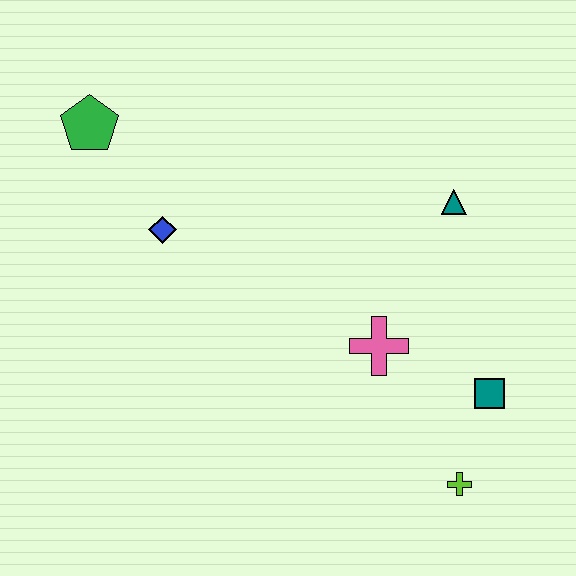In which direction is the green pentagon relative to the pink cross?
The green pentagon is to the left of the pink cross.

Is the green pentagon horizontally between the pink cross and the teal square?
No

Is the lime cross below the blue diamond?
Yes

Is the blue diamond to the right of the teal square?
No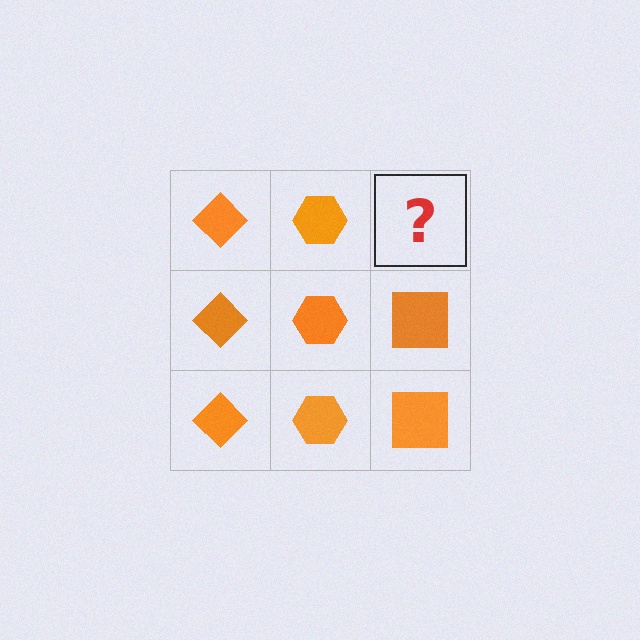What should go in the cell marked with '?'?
The missing cell should contain an orange square.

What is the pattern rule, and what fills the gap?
The rule is that each column has a consistent shape. The gap should be filled with an orange square.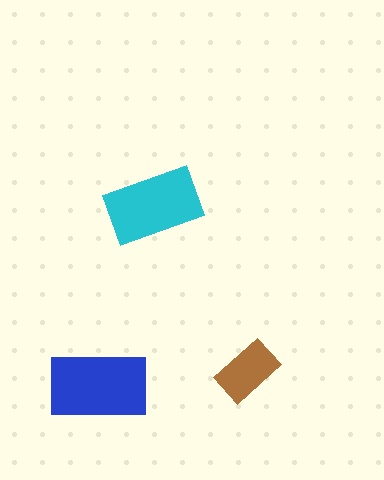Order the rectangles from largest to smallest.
the blue one, the cyan one, the brown one.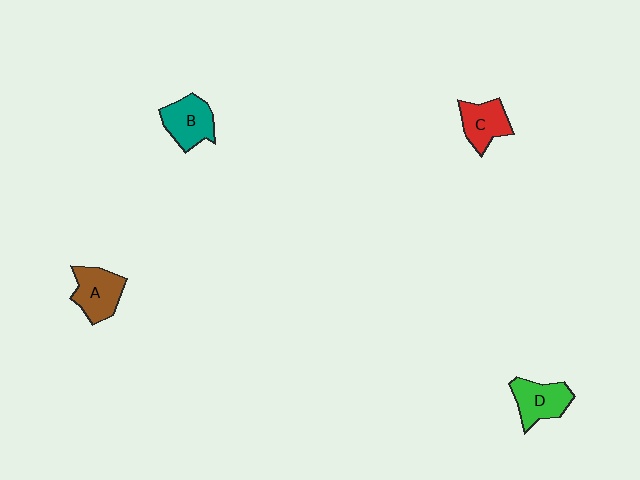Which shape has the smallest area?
Shape C (red).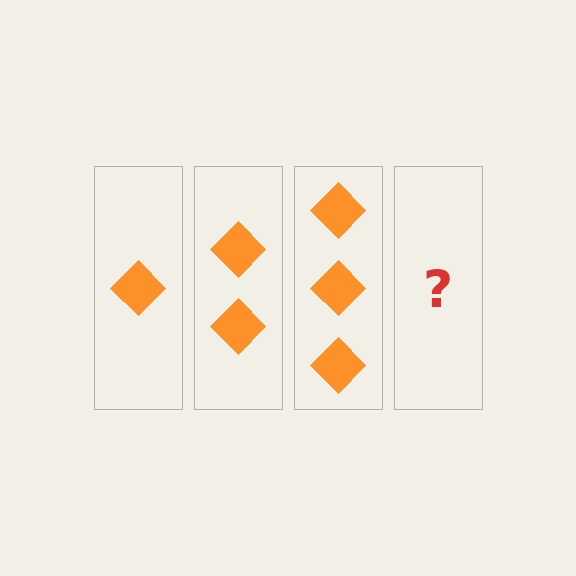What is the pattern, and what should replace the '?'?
The pattern is that each step adds one more diamond. The '?' should be 4 diamonds.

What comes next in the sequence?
The next element should be 4 diamonds.